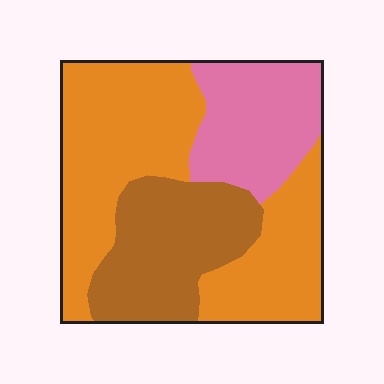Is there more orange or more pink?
Orange.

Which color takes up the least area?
Pink, at roughly 20%.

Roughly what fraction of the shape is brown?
Brown takes up about one quarter (1/4) of the shape.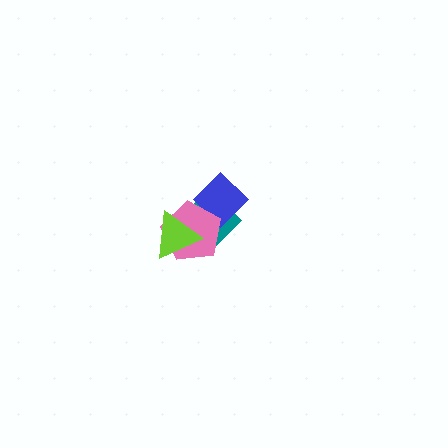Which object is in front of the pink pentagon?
The lime triangle is in front of the pink pentagon.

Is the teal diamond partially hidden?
Yes, it is partially covered by another shape.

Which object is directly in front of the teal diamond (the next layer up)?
The blue diamond is directly in front of the teal diamond.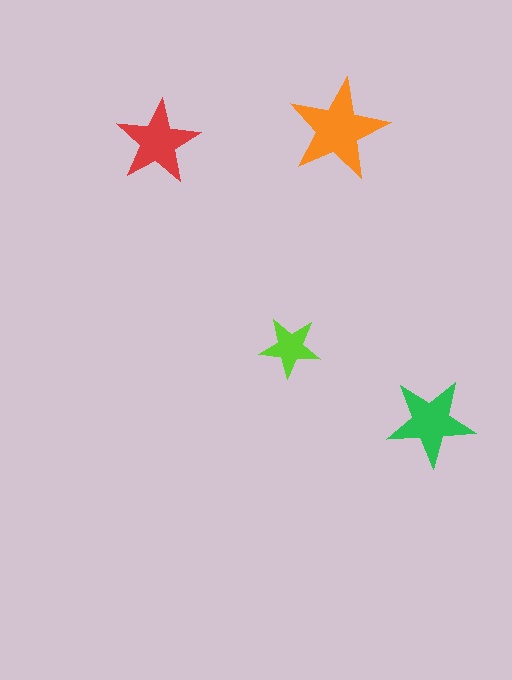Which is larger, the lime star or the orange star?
The orange one.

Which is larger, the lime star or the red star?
The red one.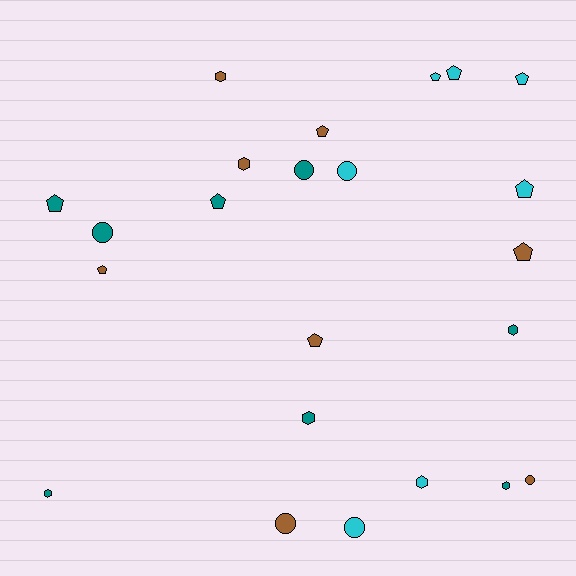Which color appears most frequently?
Teal, with 8 objects.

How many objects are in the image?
There are 23 objects.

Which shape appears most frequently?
Pentagon, with 10 objects.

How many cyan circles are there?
There are 2 cyan circles.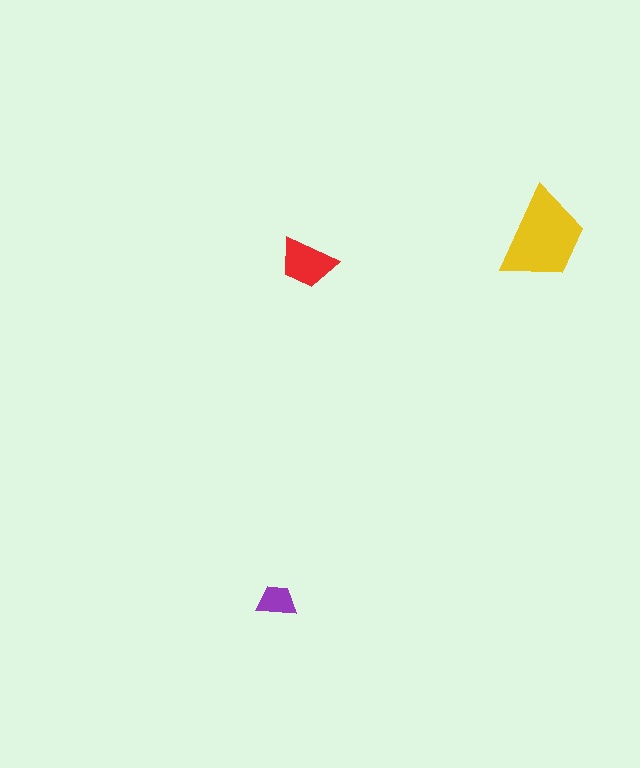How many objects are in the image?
There are 3 objects in the image.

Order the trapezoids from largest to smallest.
the yellow one, the red one, the purple one.